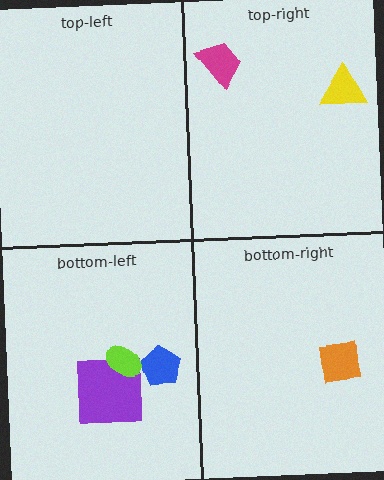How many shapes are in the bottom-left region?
3.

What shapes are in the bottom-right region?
The orange square.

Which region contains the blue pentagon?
The bottom-left region.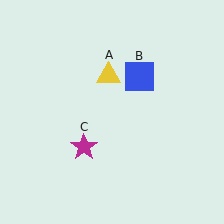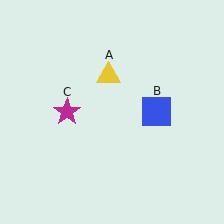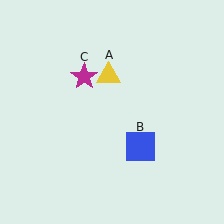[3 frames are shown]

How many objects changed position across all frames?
2 objects changed position: blue square (object B), magenta star (object C).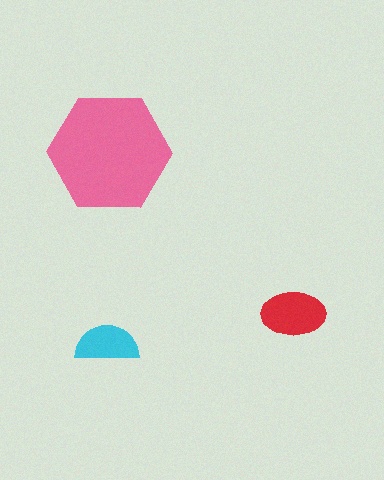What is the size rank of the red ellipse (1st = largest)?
2nd.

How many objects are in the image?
There are 3 objects in the image.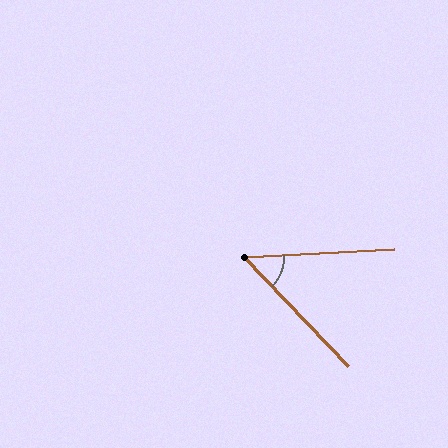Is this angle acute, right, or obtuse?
It is acute.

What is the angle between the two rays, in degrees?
Approximately 49 degrees.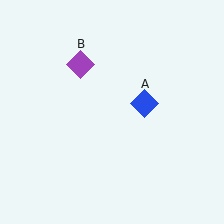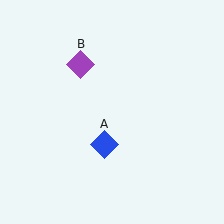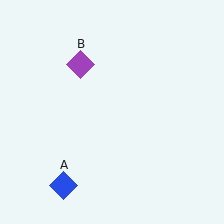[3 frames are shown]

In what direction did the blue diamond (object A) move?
The blue diamond (object A) moved down and to the left.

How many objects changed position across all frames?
1 object changed position: blue diamond (object A).